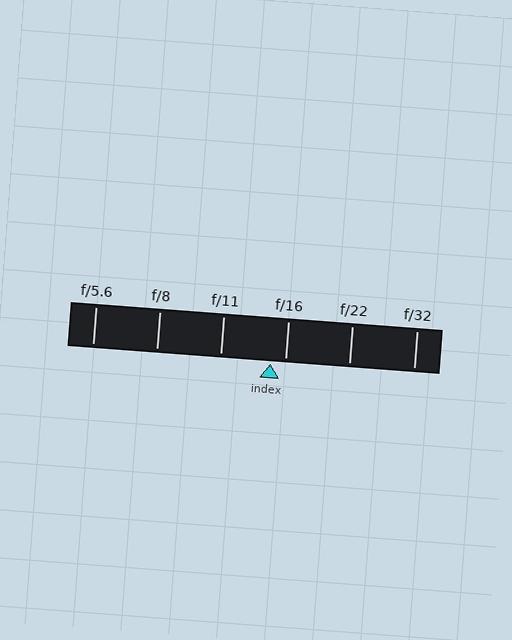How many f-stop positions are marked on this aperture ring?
There are 6 f-stop positions marked.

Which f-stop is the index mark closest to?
The index mark is closest to f/16.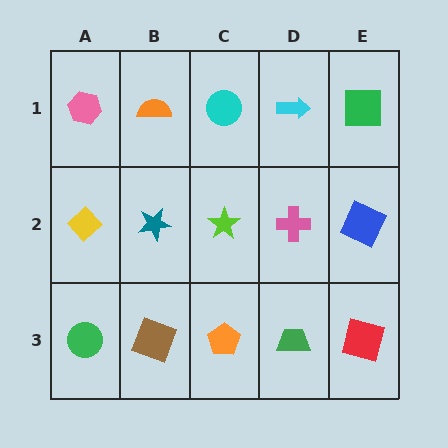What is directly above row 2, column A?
A pink hexagon.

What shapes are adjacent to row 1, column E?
A blue square (row 2, column E), a cyan arrow (row 1, column D).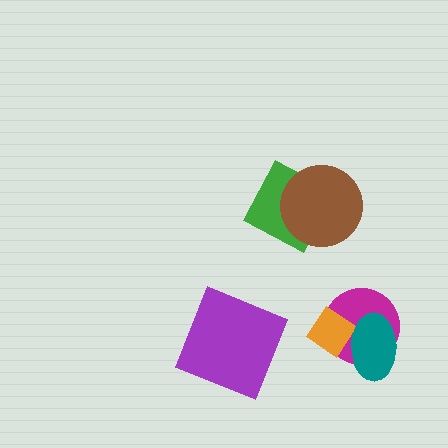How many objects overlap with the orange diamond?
2 objects overlap with the orange diamond.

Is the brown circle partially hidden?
No, no other shape covers it.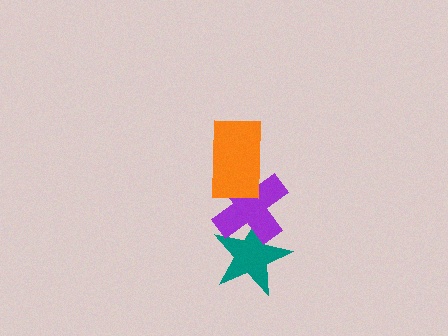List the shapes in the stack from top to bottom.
From top to bottom: the orange rectangle, the purple cross, the teal star.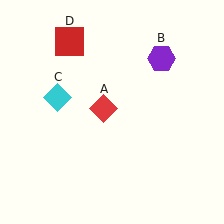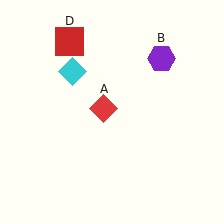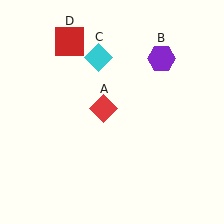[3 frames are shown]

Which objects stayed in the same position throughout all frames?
Red diamond (object A) and purple hexagon (object B) and red square (object D) remained stationary.